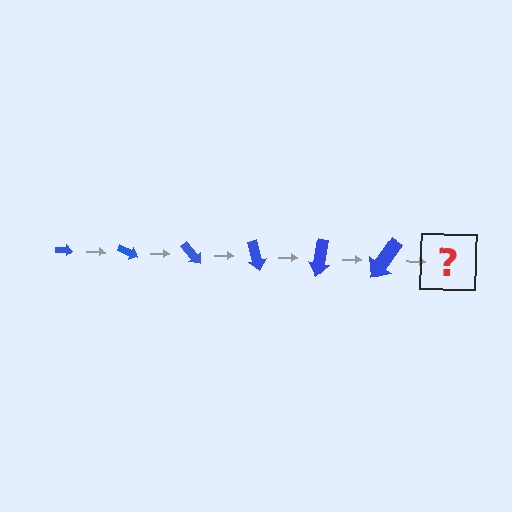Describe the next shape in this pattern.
It should be an arrow, larger than the previous one and rotated 150 degrees from the start.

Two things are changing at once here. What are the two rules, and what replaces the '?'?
The two rules are that the arrow grows larger each step and it rotates 25 degrees each step. The '?' should be an arrow, larger than the previous one and rotated 150 degrees from the start.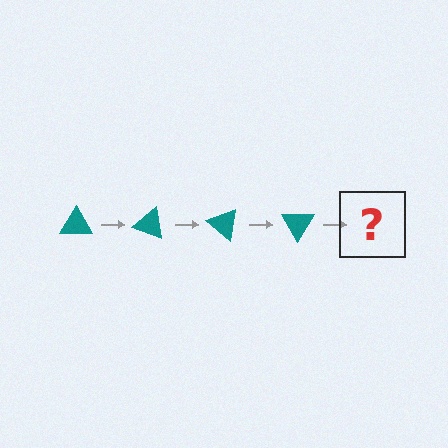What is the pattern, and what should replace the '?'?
The pattern is that the triangle rotates 20 degrees each step. The '?' should be a teal triangle rotated 80 degrees.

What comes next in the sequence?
The next element should be a teal triangle rotated 80 degrees.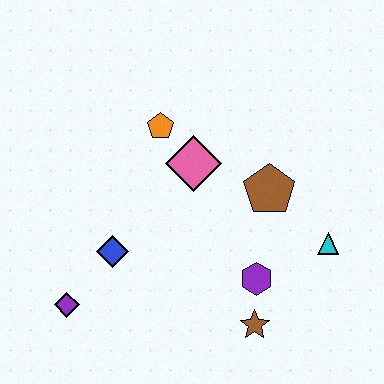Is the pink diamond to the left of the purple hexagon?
Yes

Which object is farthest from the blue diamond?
The cyan triangle is farthest from the blue diamond.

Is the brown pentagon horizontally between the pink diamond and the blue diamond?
No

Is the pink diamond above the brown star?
Yes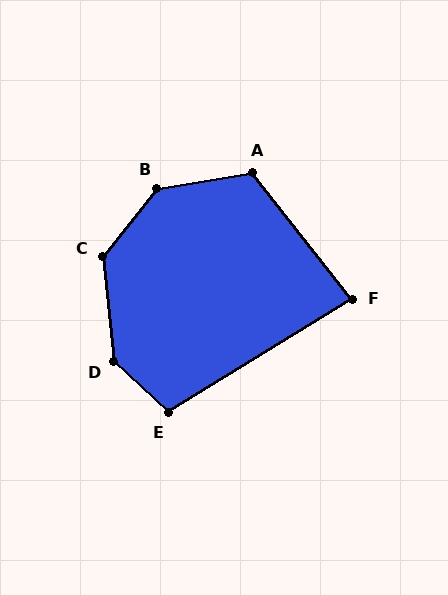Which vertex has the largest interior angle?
D, at approximately 139 degrees.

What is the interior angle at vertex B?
Approximately 138 degrees (obtuse).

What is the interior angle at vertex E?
Approximately 105 degrees (obtuse).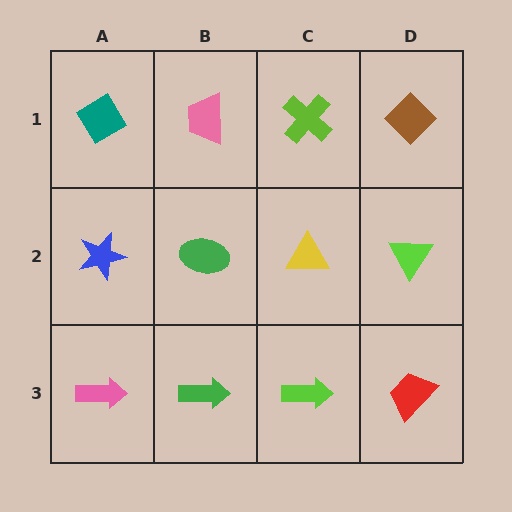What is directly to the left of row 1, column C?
A pink trapezoid.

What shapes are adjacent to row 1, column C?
A yellow triangle (row 2, column C), a pink trapezoid (row 1, column B), a brown diamond (row 1, column D).